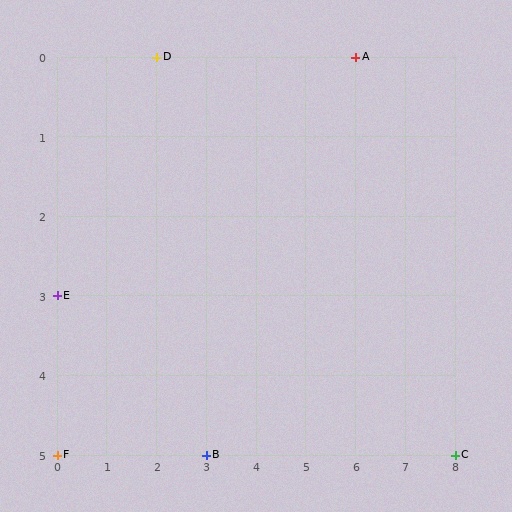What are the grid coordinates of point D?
Point D is at grid coordinates (2, 0).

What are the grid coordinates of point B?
Point B is at grid coordinates (3, 5).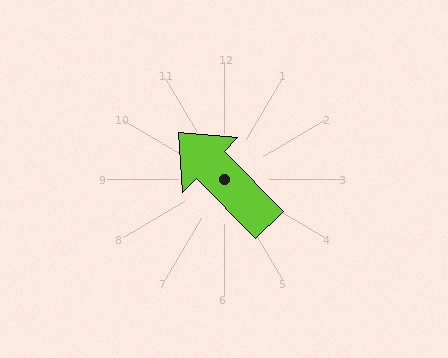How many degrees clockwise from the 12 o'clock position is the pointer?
Approximately 315 degrees.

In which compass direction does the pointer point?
Northwest.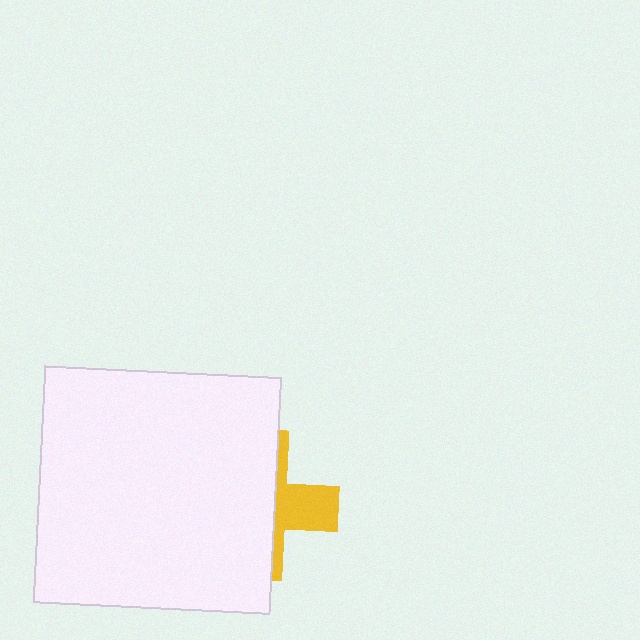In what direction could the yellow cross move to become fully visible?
The yellow cross could move right. That would shift it out from behind the white square entirely.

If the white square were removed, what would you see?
You would see the complete yellow cross.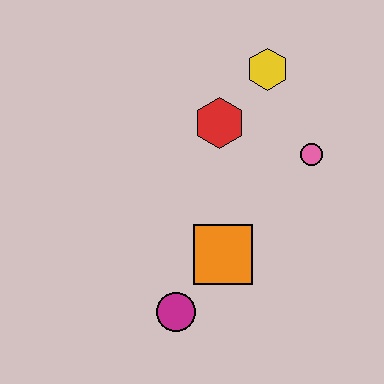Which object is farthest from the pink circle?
The magenta circle is farthest from the pink circle.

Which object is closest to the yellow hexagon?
The red hexagon is closest to the yellow hexagon.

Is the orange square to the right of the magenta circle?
Yes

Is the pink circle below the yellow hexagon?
Yes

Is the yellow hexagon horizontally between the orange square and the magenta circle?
No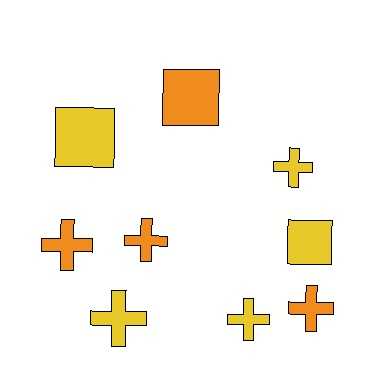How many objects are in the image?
There are 9 objects.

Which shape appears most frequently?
Cross, with 6 objects.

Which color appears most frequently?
Yellow, with 5 objects.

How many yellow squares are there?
There are 2 yellow squares.